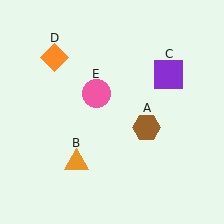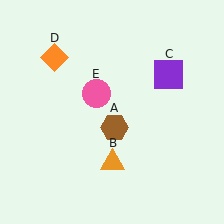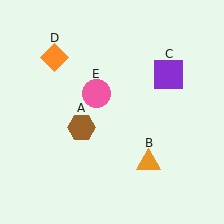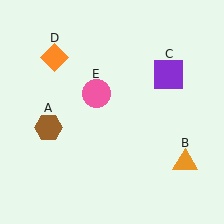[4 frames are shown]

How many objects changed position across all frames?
2 objects changed position: brown hexagon (object A), orange triangle (object B).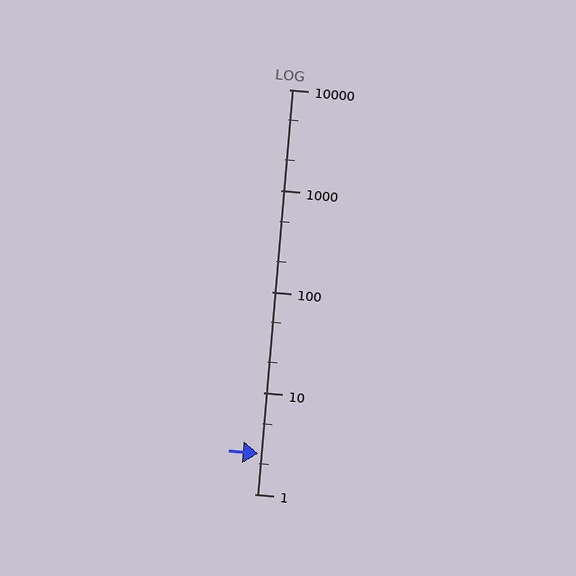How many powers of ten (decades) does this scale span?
The scale spans 4 decades, from 1 to 10000.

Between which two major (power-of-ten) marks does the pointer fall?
The pointer is between 1 and 10.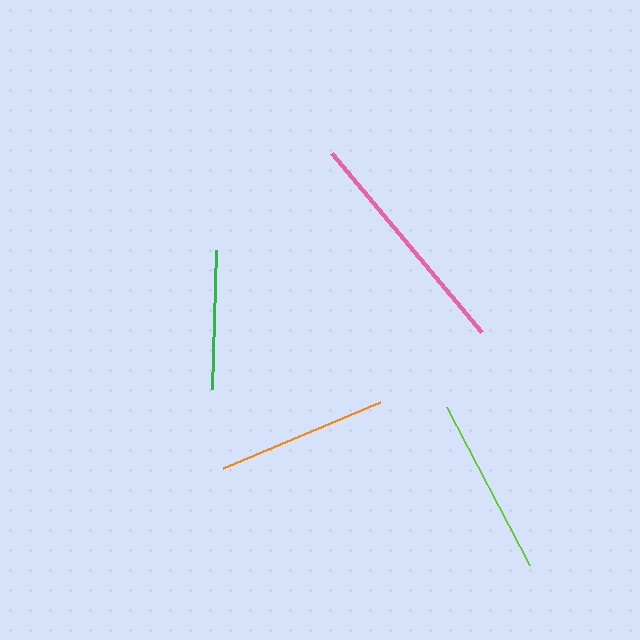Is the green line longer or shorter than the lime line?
The lime line is longer than the green line.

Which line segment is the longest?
The pink line is the longest at approximately 233 pixels.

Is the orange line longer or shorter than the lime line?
The lime line is longer than the orange line.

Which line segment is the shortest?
The green line is the shortest at approximately 139 pixels.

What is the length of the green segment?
The green segment is approximately 139 pixels long.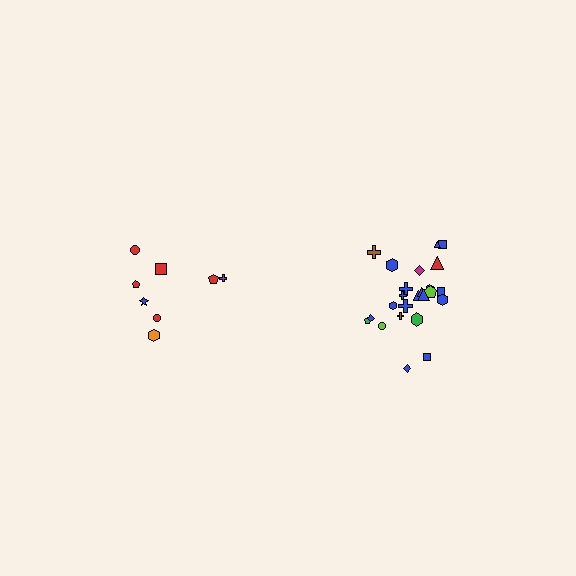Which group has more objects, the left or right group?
The right group.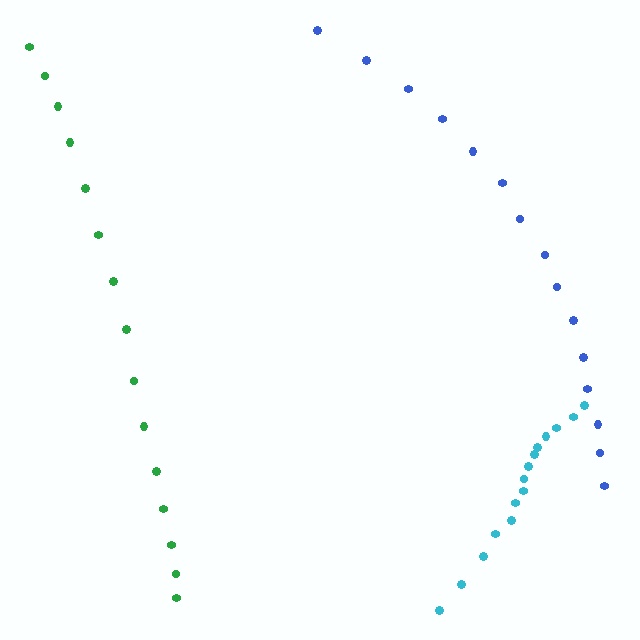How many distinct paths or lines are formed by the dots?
There are 3 distinct paths.